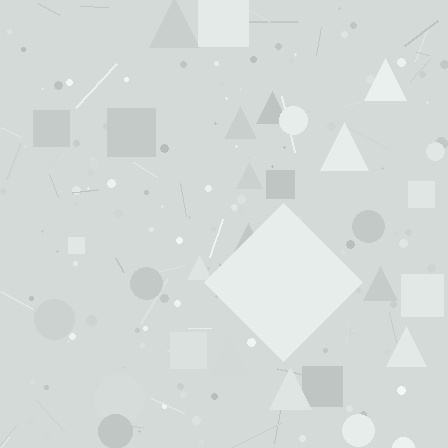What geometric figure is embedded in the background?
A diamond is embedded in the background.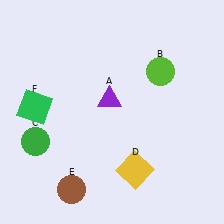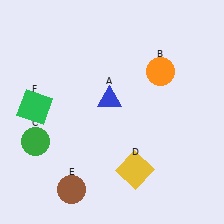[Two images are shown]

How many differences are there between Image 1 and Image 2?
There are 2 differences between the two images.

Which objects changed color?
A changed from purple to blue. B changed from lime to orange.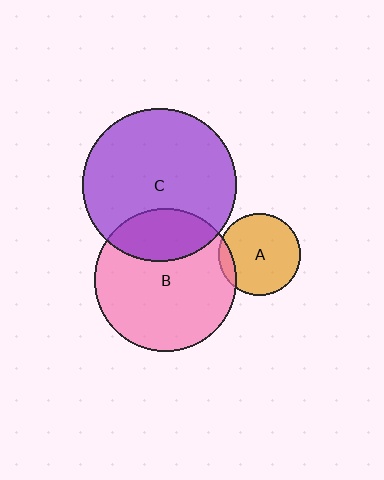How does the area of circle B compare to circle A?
Approximately 3.0 times.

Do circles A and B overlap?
Yes.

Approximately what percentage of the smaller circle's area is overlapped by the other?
Approximately 10%.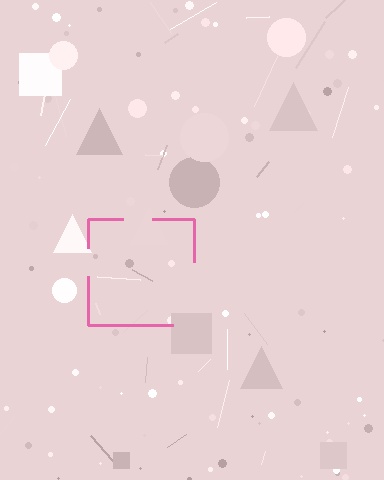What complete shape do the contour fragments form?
The contour fragments form a square.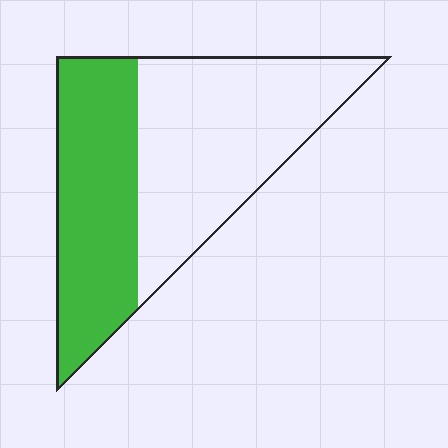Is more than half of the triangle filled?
No.